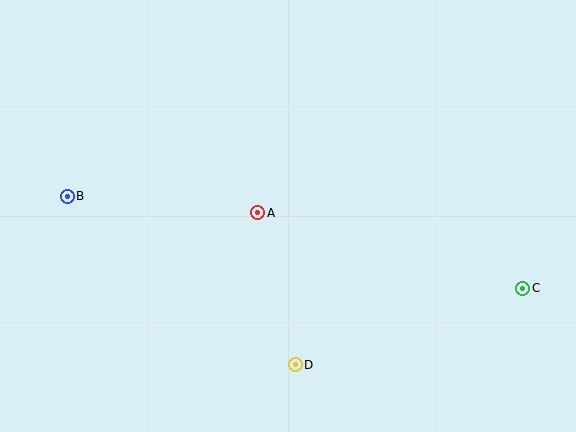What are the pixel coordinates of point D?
Point D is at (295, 365).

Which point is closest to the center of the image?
Point A at (258, 213) is closest to the center.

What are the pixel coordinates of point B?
Point B is at (67, 196).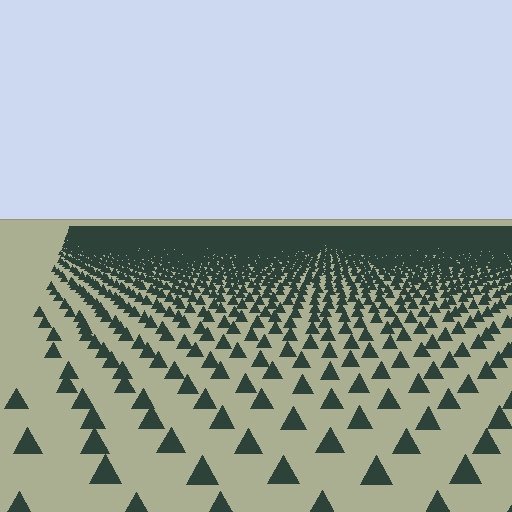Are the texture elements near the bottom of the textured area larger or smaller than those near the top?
Larger. Near the bottom, elements are closer to the viewer and appear at a bigger on-screen size.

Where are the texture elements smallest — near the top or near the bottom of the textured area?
Near the top.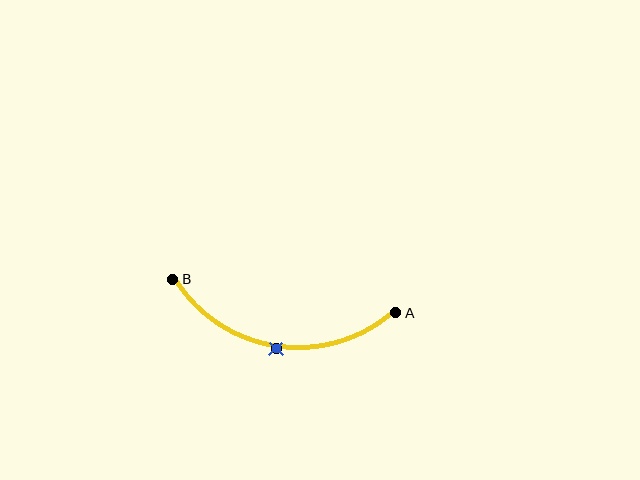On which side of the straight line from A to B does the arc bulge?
The arc bulges below the straight line connecting A and B.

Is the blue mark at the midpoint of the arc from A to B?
Yes. The blue mark lies on the arc at equal arc-length from both A and B — it is the arc midpoint.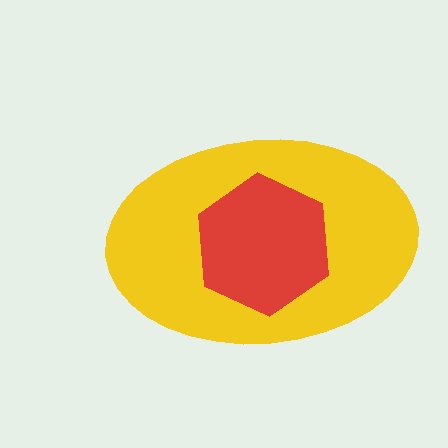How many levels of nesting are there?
2.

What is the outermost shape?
The yellow ellipse.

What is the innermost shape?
The red hexagon.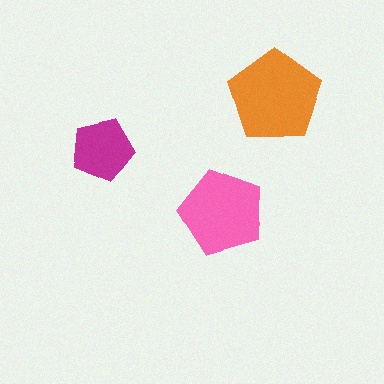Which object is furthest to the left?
The magenta pentagon is leftmost.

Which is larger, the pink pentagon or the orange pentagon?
The orange one.